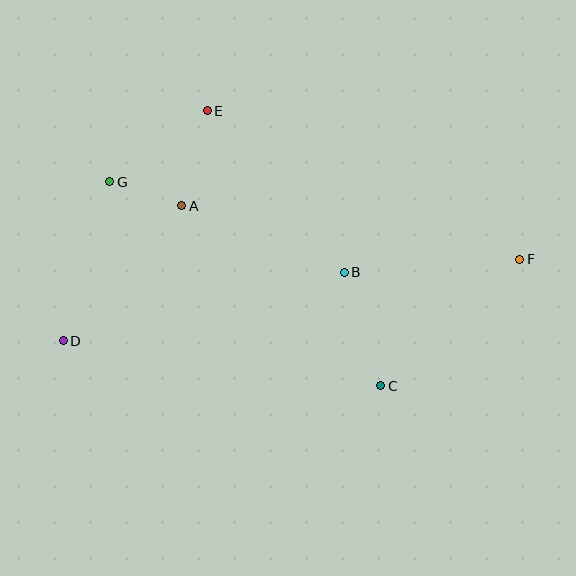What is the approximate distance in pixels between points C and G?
The distance between C and G is approximately 339 pixels.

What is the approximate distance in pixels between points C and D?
The distance between C and D is approximately 321 pixels.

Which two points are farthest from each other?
Points D and F are farthest from each other.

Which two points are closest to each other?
Points A and G are closest to each other.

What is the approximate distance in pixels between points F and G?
The distance between F and G is approximately 417 pixels.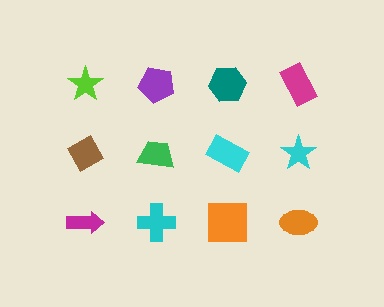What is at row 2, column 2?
A green trapezoid.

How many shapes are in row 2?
4 shapes.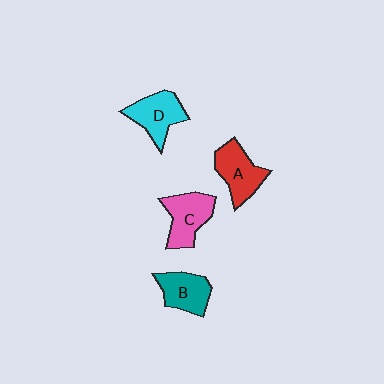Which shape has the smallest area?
Shape B (teal).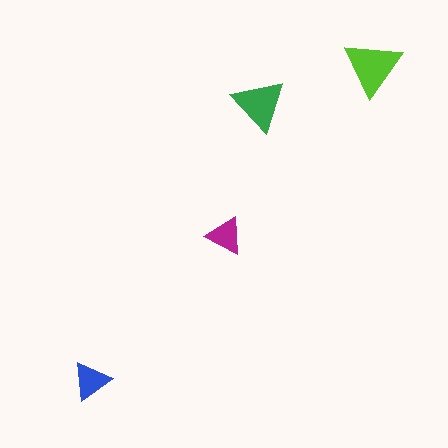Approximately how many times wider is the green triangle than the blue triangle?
About 1.5 times wider.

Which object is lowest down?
The blue triangle is bottommost.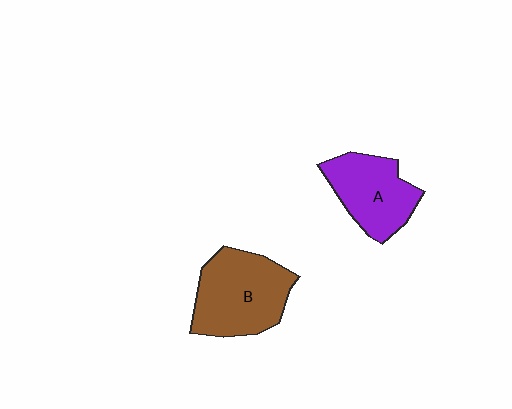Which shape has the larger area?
Shape B (brown).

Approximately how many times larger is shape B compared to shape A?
Approximately 1.3 times.